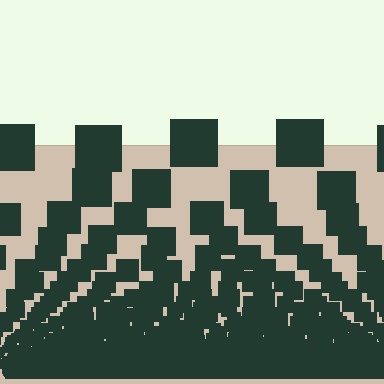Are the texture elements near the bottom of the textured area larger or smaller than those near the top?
Smaller. The gradient is inverted — elements near the bottom are smaller and denser.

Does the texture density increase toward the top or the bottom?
Density increases toward the bottom.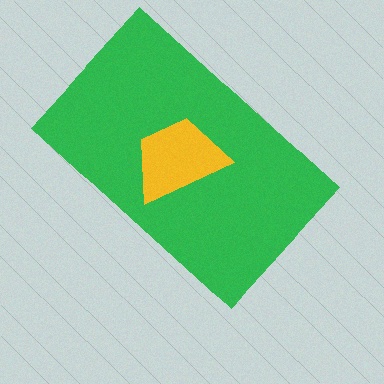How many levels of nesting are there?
2.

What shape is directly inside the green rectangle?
The yellow trapezoid.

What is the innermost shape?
The yellow trapezoid.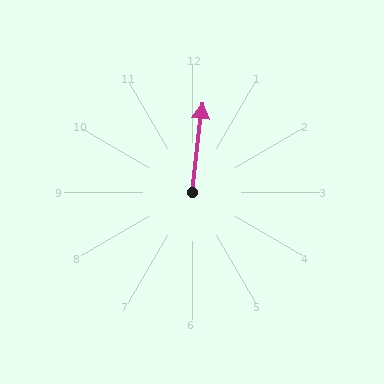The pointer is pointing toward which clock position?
Roughly 12 o'clock.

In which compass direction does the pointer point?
North.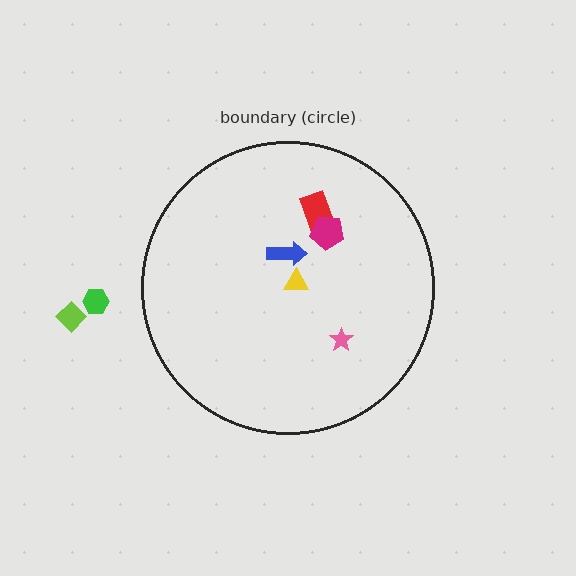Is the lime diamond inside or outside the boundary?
Outside.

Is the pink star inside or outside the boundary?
Inside.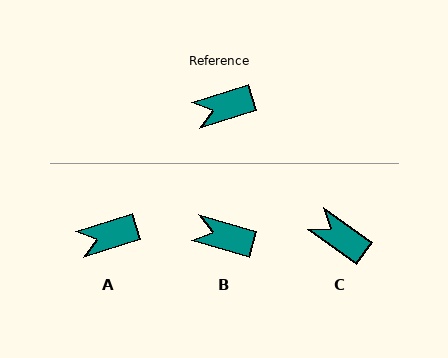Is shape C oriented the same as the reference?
No, it is off by about 52 degrees.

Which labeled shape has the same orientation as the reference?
A.